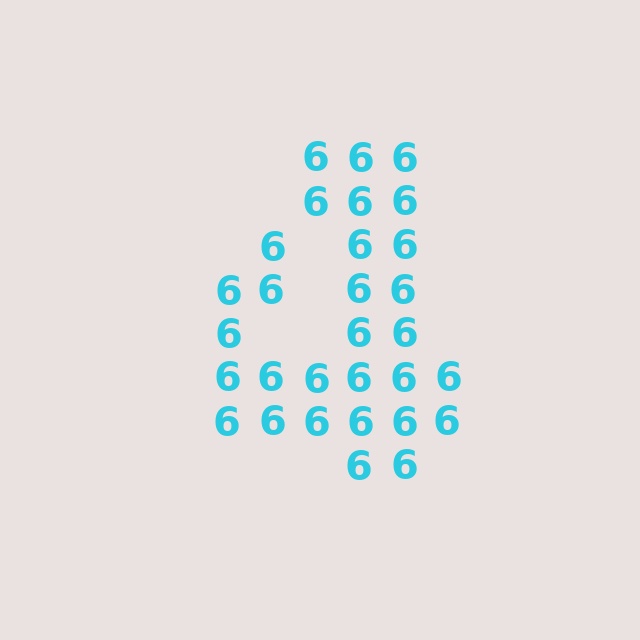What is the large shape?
The large shape is the digit 4.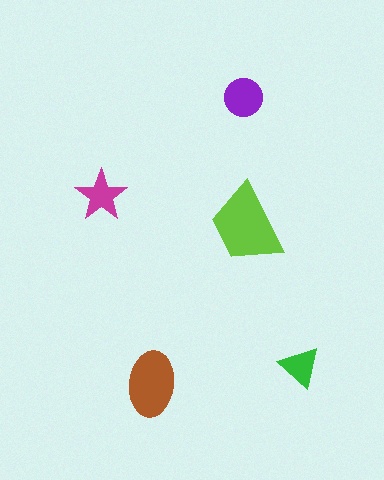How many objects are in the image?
There are 5 objects in the image.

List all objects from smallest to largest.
The green triangle, the magenta star, the purple circle, the brown ellipse, the lime trapezoid.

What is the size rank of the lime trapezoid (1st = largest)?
1st.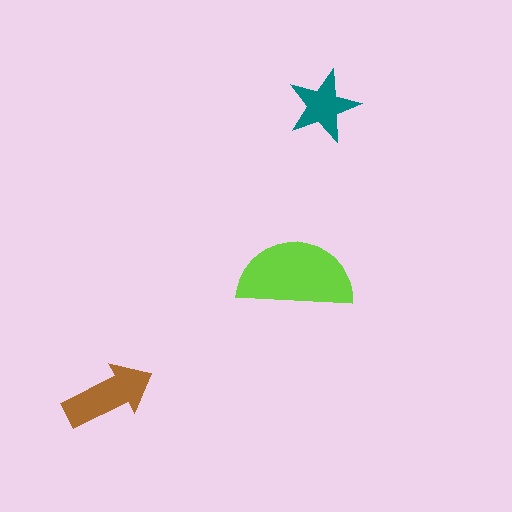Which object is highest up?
The teal star is topmost.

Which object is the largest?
The lime semicircle.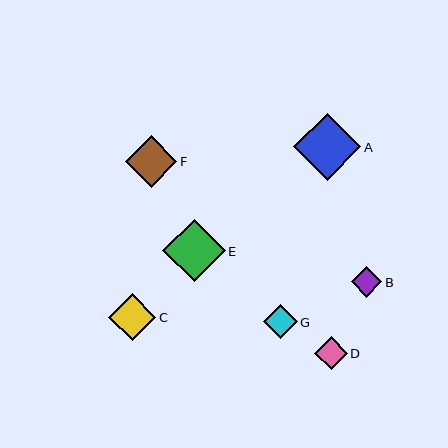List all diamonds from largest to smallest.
From largest to smallest: A, E, F, C, G, D, B.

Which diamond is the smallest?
Diamond B is the smallest with a size of approximately 30 pixels.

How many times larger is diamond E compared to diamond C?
Diamond E is approximately 1.3 times the size of diamond C.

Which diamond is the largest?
Diamond A is the largest with a size of approximately 68 pixels.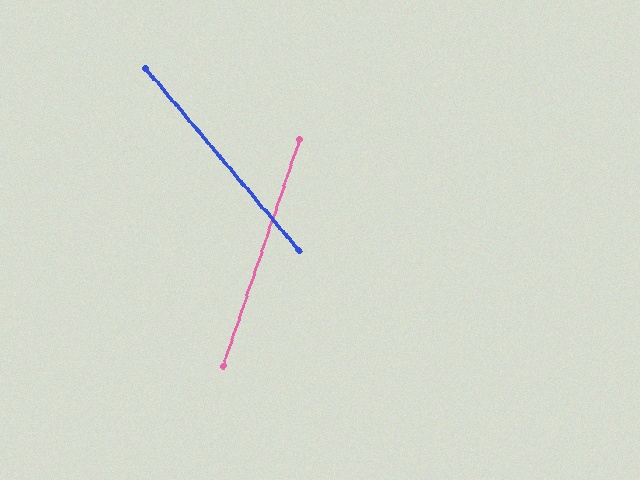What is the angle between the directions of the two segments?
Approximately 59 degrees.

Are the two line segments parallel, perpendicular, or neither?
Neither parallel nor perpendicular — they differ by about 59°.